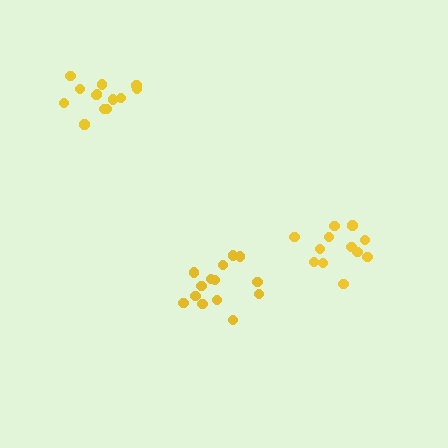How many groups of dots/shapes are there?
There are 3 groups.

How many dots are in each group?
Group 1: 14 dots, Group 2: 12 dots, Group 3: 13 dots (39 total).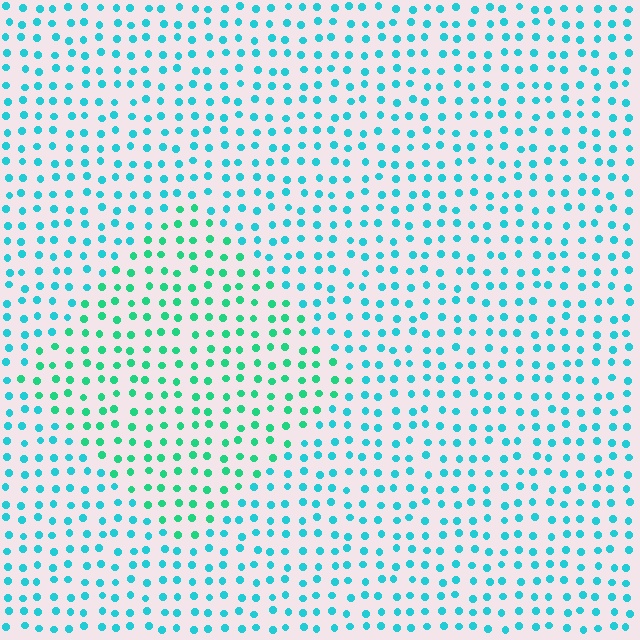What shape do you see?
I see a diamond.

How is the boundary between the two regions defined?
The boundary is defined purely by a slight shift in hue (about 31 degrees). Spacing, size, and orientation are identical on both sides.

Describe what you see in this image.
The image is filled with small cyan elements in a uniform arrangement. A diamond-shaped region is visible where the elements are tinted to a slightly different hue, forming a subtle color boundary.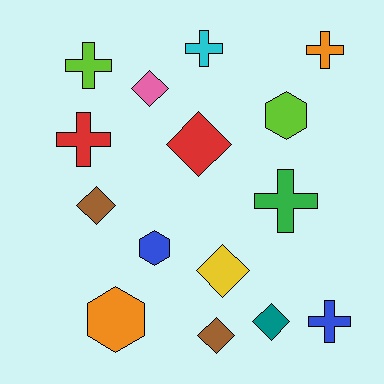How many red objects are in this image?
There are 2 red objects.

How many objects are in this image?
There are 15 objects.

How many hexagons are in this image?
There are 3 hexagons.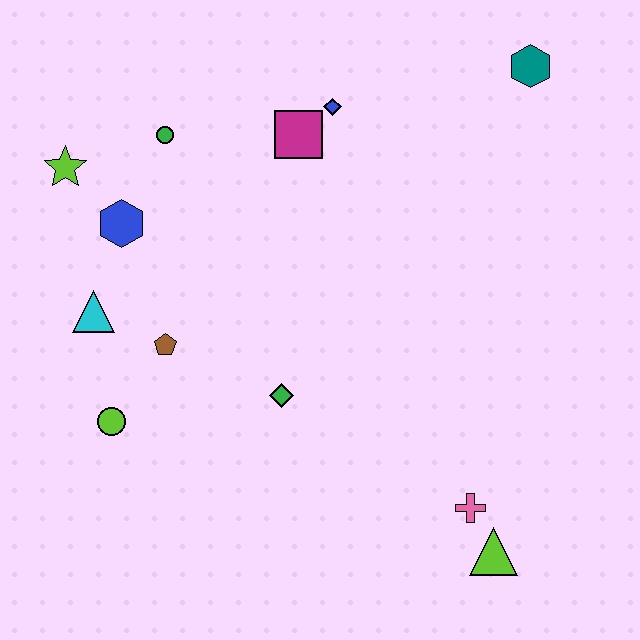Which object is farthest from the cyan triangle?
The teal hexagon is farthest from the cyan triangle.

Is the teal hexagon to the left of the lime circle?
No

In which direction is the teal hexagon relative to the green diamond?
The teal hexagon is above the green diamond.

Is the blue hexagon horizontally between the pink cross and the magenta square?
No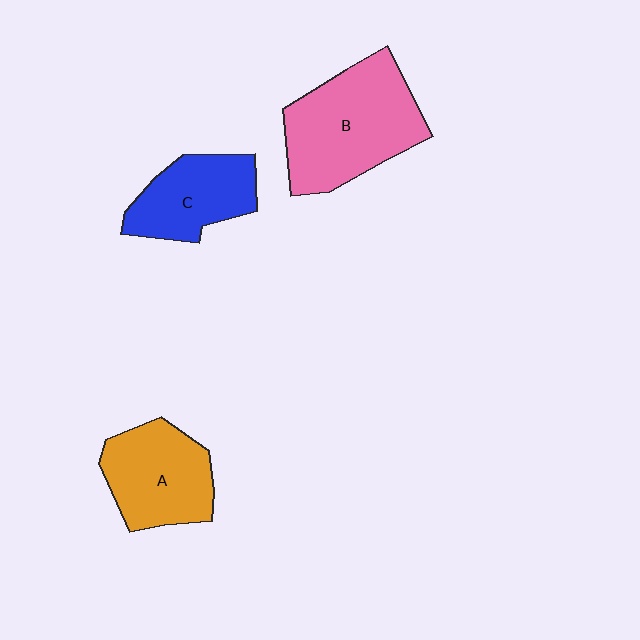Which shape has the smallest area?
Shape C (blue).